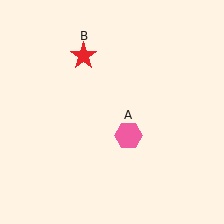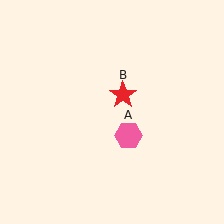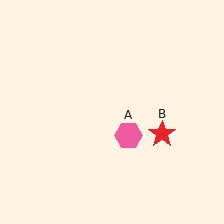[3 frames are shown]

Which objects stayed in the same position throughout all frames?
Pink hexagon (object A) remained stationary.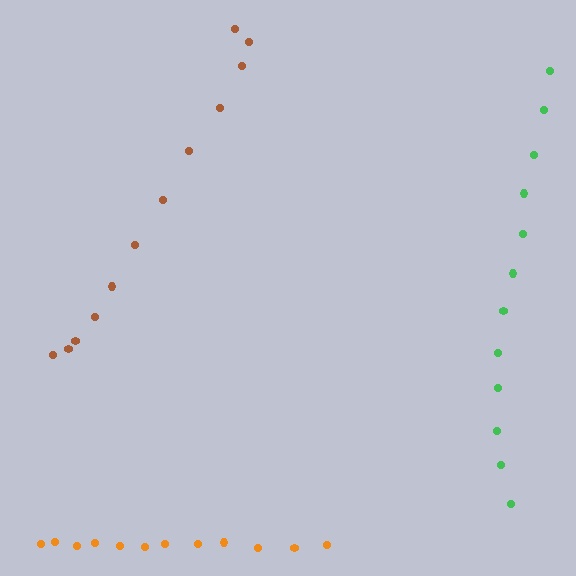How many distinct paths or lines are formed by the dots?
There are 3 distinct paths.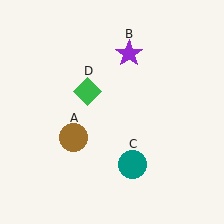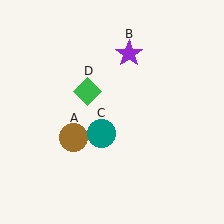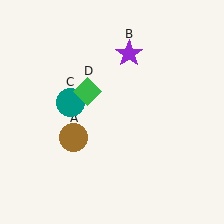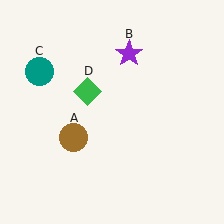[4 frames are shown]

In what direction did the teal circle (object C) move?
The teal circle (object C) moved up and to the left.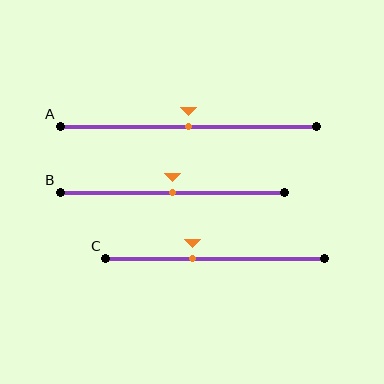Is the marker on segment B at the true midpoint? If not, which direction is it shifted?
Yes, the marker on segment B is at the true midpoint.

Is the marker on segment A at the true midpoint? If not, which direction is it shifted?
Yes, the marker on segment A is at the true midpoint.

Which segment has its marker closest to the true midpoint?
Segment A has its marker closest to the true midpoint.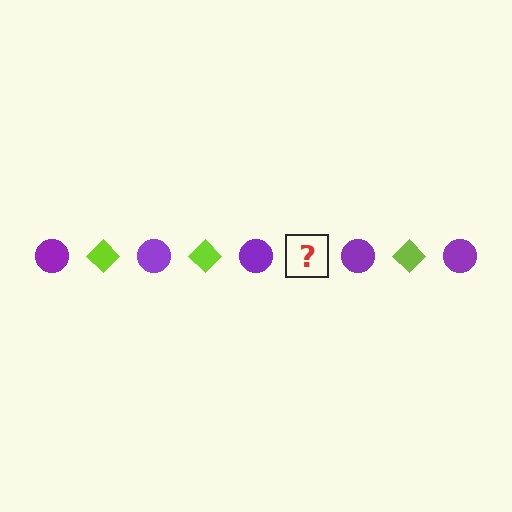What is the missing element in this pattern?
The missing element is a lime diamond.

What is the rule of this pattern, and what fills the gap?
The rule is that the pattern alternates between purple circle and lime diamond. The gap should be filled with a lime diamond.